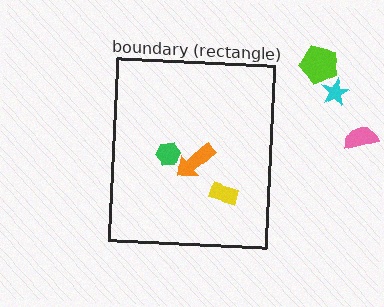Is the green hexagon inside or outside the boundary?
Inside.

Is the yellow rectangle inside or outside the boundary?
Inside.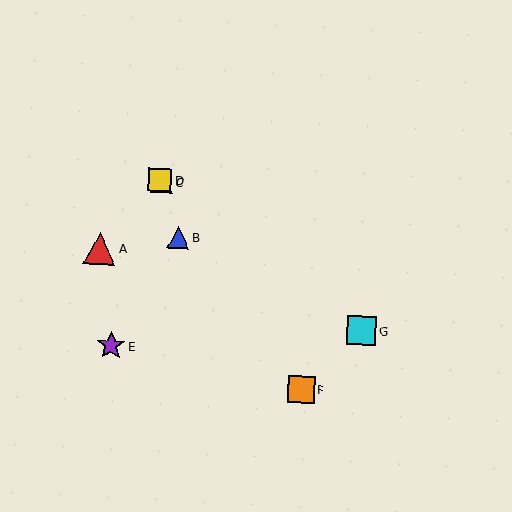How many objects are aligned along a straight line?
3 objects (C, D, G) are aligned along a straight line.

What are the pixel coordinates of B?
Object B is at (178, 237).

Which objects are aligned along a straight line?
Objects C, D, G are aligned along a straight line.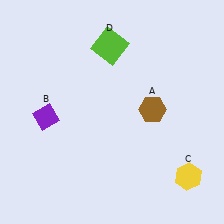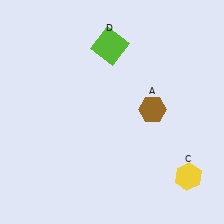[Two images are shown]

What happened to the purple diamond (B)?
The purple diamond (B) was removed in Image 2. It was in the bottom-left area of Image 1.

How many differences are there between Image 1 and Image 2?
There is 1 difference between the two images.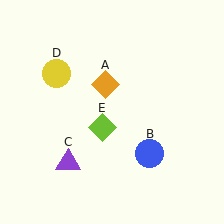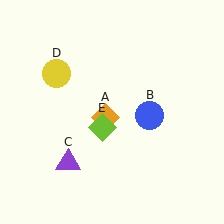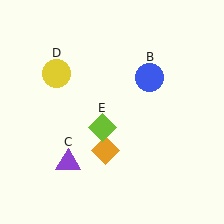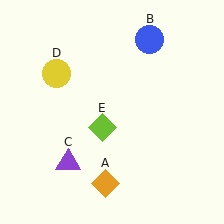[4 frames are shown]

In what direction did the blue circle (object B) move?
The blue circle (object B) moved up.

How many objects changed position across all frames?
2 objects changed position: orange diamond (object A), blue circle (object B).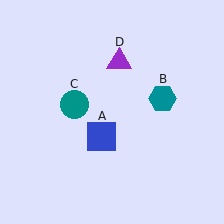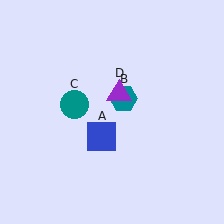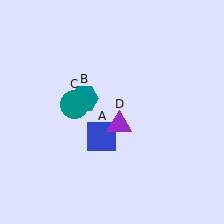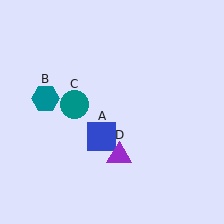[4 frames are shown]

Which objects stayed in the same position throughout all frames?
Blue square (object A) and teal circle (object C) remained stationary.